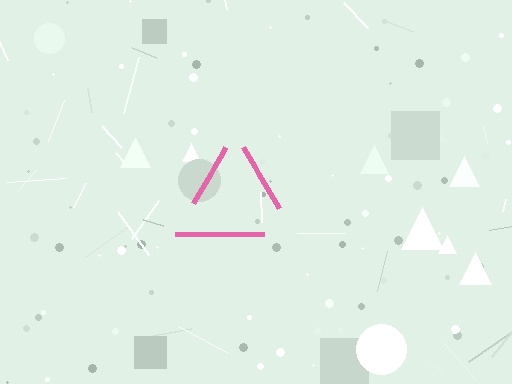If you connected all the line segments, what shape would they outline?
They would outline a triangle.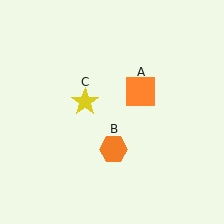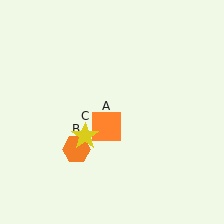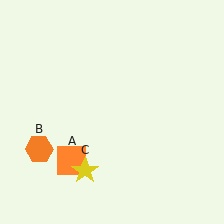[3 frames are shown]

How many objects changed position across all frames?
3 objects changed position: orange square (object A), orange hexagon (object B), yellow star (object C).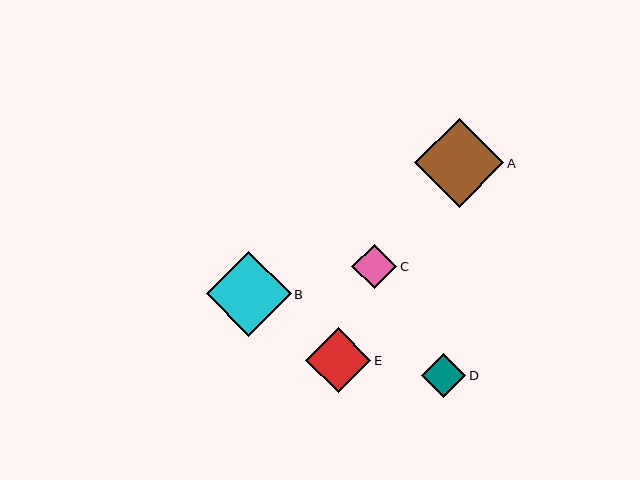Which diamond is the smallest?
Diamond D is the smallest with a size of approximately 44 pixels.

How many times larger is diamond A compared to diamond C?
Diamond A is approximately 2.0 times the size of diamond C.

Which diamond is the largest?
Diamond A is the largest with a size of approximately 89 pixels.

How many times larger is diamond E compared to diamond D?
Diamond E is approximately 1.5 times the size of diamond D.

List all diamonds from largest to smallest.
From largest to smallest: A, B, E, C, D.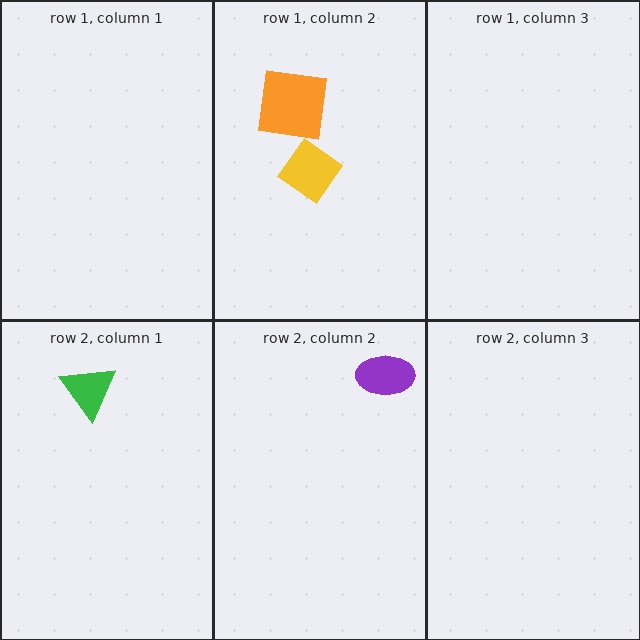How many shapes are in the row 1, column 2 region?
2.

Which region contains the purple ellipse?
The row 2, column 2 region.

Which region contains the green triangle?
The row 2, column 1 region.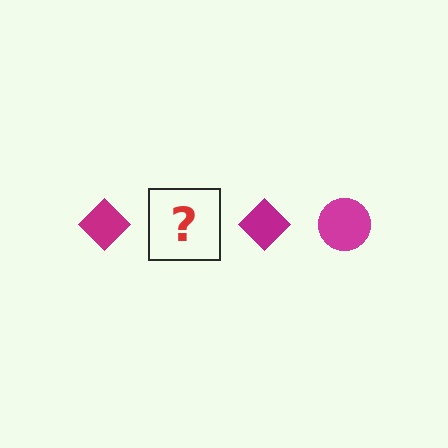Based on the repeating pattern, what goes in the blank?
The blank should be a magenta circle.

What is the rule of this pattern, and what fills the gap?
The rule is that the pattern cycles through diamond, circle shapes in magenta. The gap should be filled with a magenta circle.